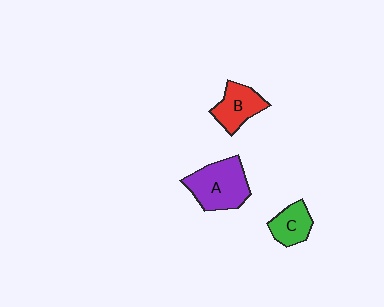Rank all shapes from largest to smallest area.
From largest to smallest: A (purple), B (red), C (green).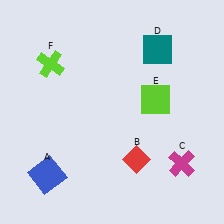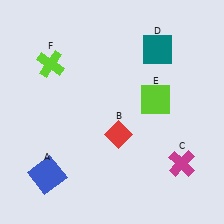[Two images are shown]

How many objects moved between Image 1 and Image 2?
1 object moved between the two images.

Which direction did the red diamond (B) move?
The red diamond (B) moved up.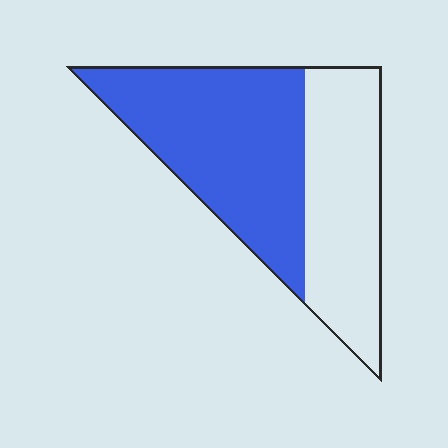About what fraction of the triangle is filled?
About three fifths (3/5).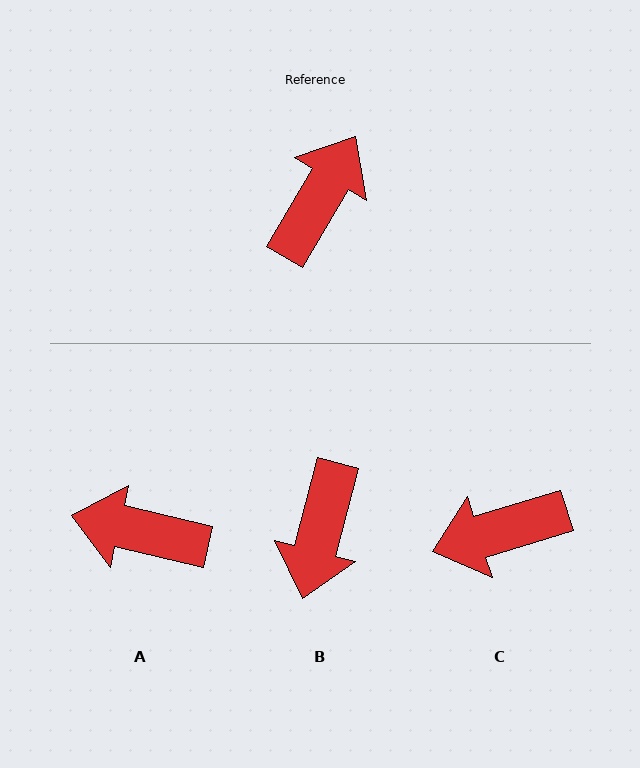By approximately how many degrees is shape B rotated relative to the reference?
Approximately 164 degrees clockwise.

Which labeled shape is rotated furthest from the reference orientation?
B, about 164 degrees away.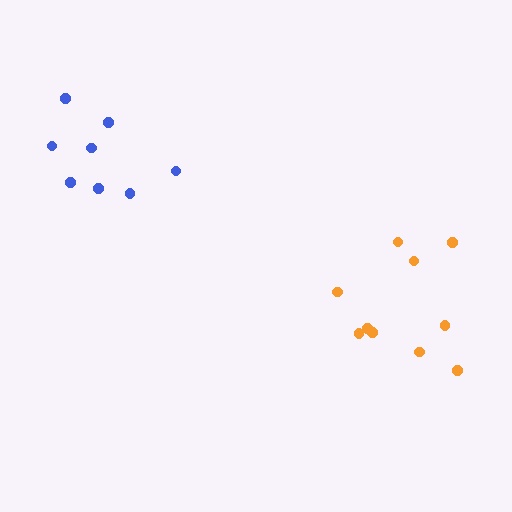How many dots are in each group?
Group 1: 8 dots, Group 2: 10 dots (18 total).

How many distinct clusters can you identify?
There are 2 distinct clusters.